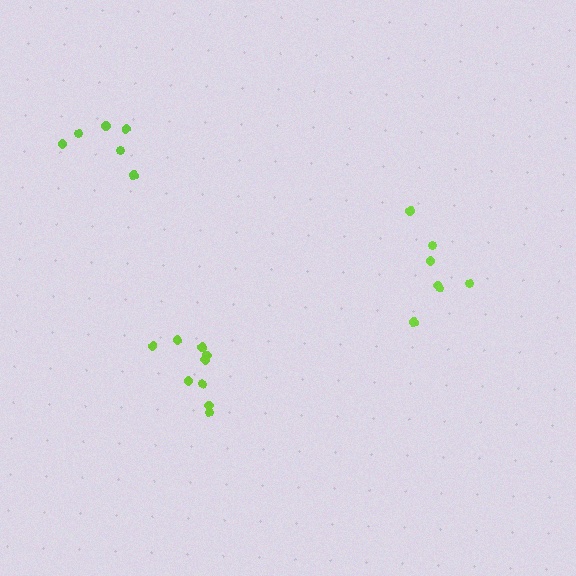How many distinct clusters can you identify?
There are 3 distinct clusters.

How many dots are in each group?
Group 1: 6 dots, Group 2: 7 dots, Group 3: 9 dots (22 total).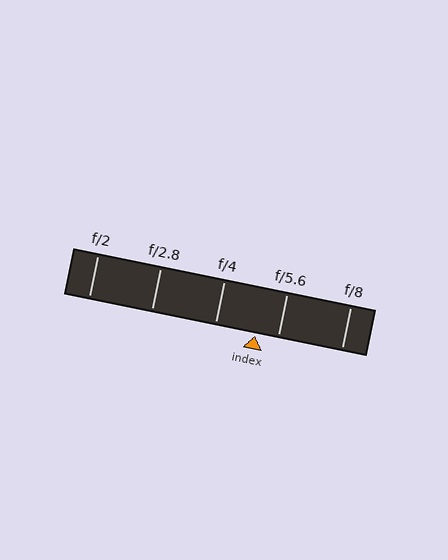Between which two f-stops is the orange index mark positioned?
The index mark is between f/4 and f/5.6.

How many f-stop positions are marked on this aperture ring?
There are 5 f-stop positions marked.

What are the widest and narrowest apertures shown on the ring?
The widest aperture shown is f/2 and the narrowest is f/8.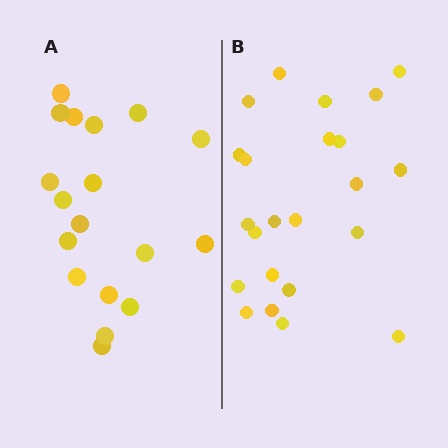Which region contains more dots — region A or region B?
Region B (the right region) has more dots.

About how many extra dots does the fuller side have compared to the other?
Region B has about 5 more dots than region A.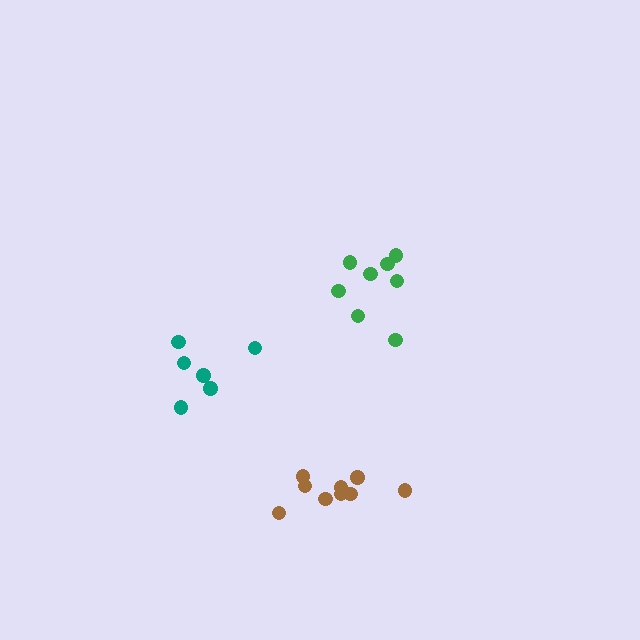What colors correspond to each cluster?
The clusters are colored: brown, teal, green.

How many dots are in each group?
Group 1: 9 dots, Group 2: 6 dots, Group 3: 8 dots (23 total).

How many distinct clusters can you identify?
There are 3 distinct clusters.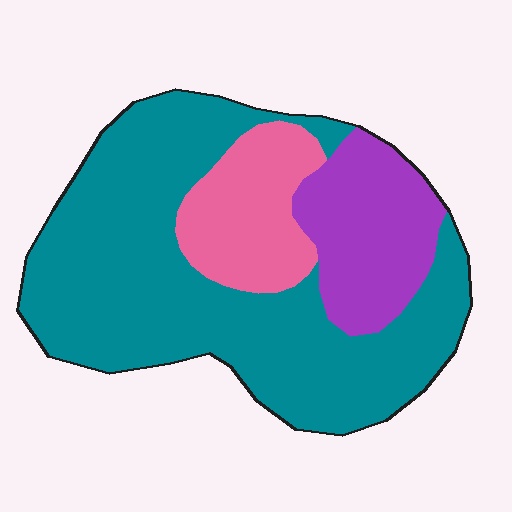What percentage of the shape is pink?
Pink takes up about one sixth (1/6) of the shape.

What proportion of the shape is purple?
Purple covers roughly 20% of the shape.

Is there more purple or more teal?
Teal.